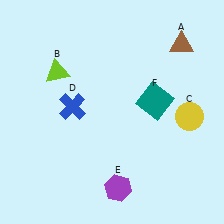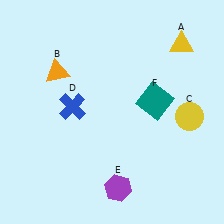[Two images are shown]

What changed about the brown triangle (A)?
In Image 1, A is brown. In Image 2, it changed to yellow.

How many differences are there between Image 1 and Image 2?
There are 2 differences between the two images.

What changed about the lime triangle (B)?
In Image 1, B is lime. In Image 2, it changed to orange.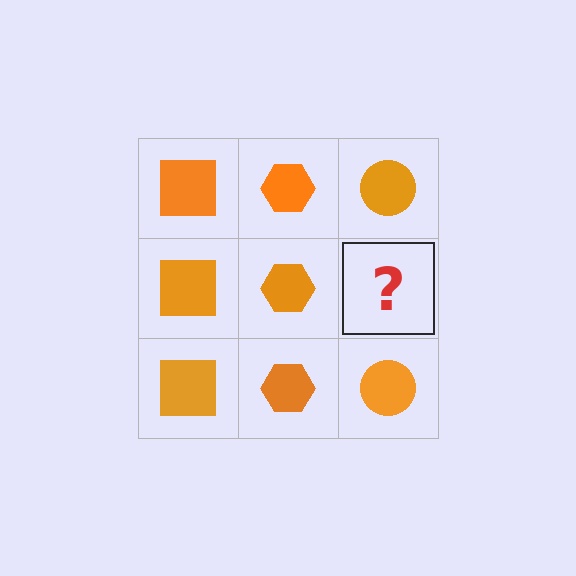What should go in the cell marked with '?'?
The missing cell should contain an orange circle.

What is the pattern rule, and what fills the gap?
The rule is that each column has a consistent shape. The gap should be filled with an orange circle.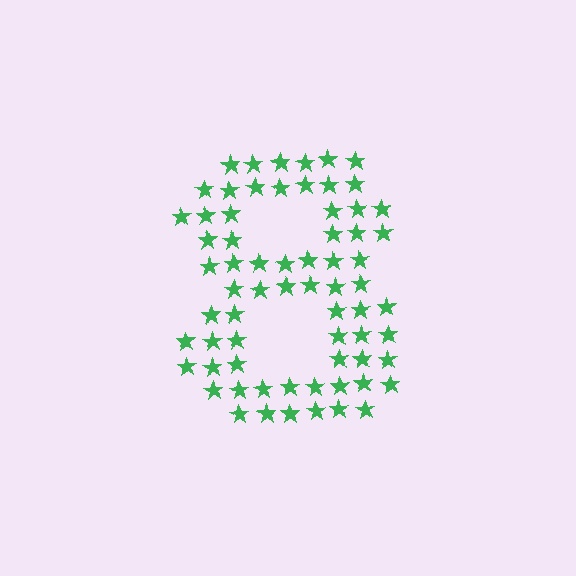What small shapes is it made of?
It is made of small stars.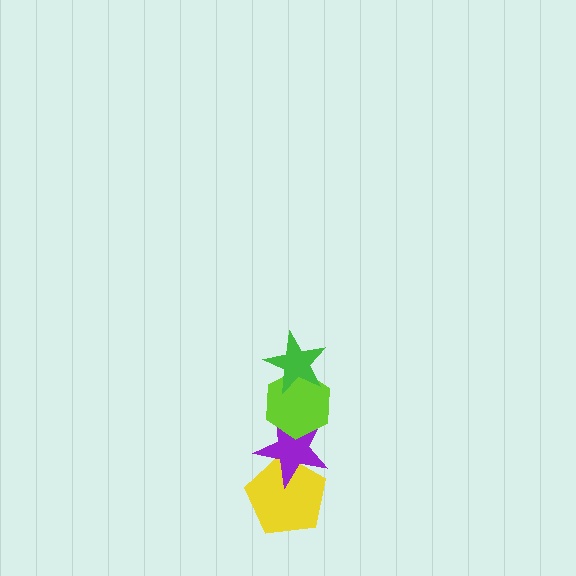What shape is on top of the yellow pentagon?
The purple star is on top of the yellow pentagon.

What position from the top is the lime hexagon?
The lime hexagon is 2nd from the top.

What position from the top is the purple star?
The purple star is 3rd from the top.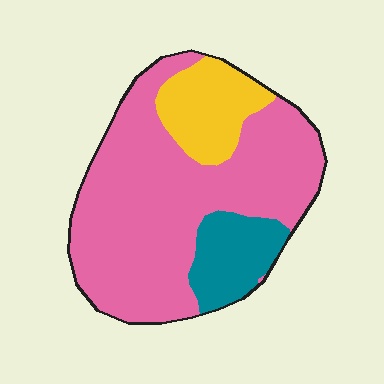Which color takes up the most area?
Pink, at roughly 70%.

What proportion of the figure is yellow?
Yellow takes up about one sixth (1/6) of the figure.